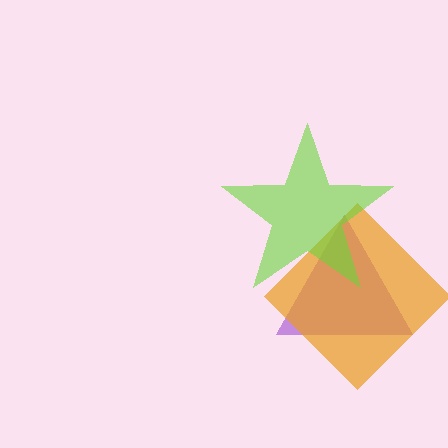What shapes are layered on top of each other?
The layered shapes are: a purple triangle, an orange diamond, a lime star.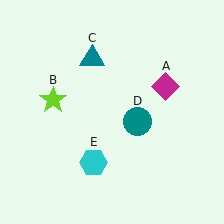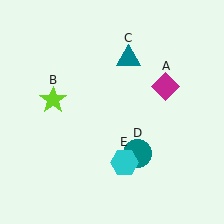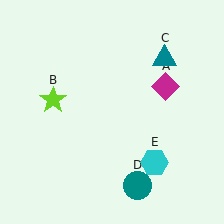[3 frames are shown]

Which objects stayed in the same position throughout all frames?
Magenta diamond (object A) and lime star (object B) remained stationary.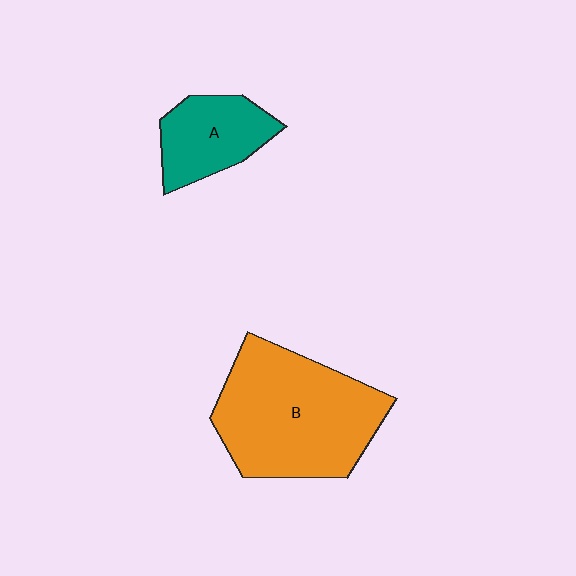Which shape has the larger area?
Shape B (orange).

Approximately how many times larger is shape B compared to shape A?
Approximately 2.2 times.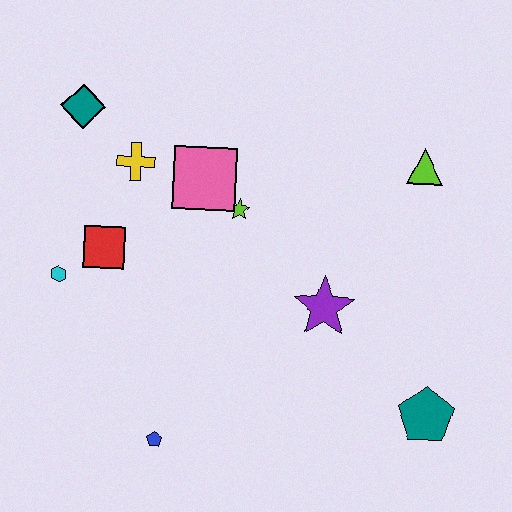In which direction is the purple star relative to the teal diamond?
The purple star is to the right of the teal diamond.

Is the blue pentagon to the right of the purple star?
No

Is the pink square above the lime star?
Yes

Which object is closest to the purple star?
The lime star is closest to the purple star.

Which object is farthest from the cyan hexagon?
The teal pentagon is farthest from the cyan hexagon.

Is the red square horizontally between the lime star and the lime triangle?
No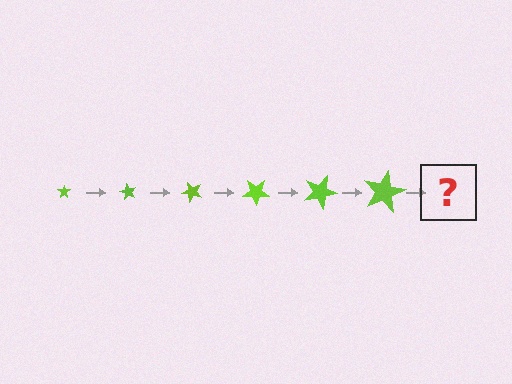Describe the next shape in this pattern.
It should be a star, larger than the previous one and rotated 360 degrees from the start.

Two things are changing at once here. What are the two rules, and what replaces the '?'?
The two rules are that the star grows larger each step and it rotates 60 degrees each step. The '?' should be a star, larger than the previous one and rotated 360 degrees from the start.